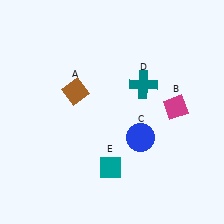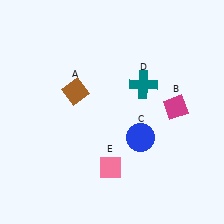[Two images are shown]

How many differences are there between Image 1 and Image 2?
There is 1 difference between the two images.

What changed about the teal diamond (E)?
In Image 1, E is teal. In Image 2, it changed to pink.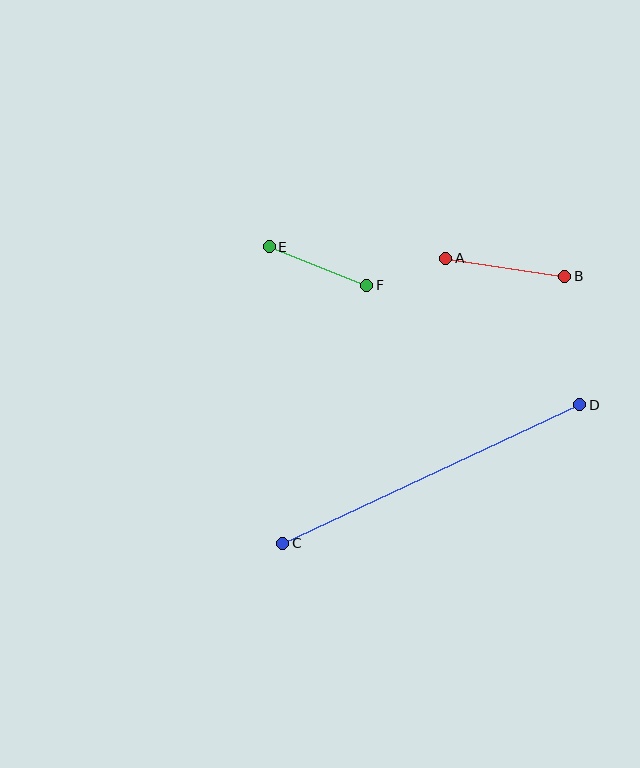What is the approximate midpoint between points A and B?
The midpoint is at approximately (505, 267) pixels.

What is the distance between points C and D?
The distance is approximately 328 pixels.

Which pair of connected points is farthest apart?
Points C and D are farthest apart.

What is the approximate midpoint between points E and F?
The midpoint is at approximately (318, 266) pixels.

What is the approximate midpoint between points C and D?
The midpoint is at approximately (431, 474) pixels.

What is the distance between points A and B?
The distance is approximately 120 pixels.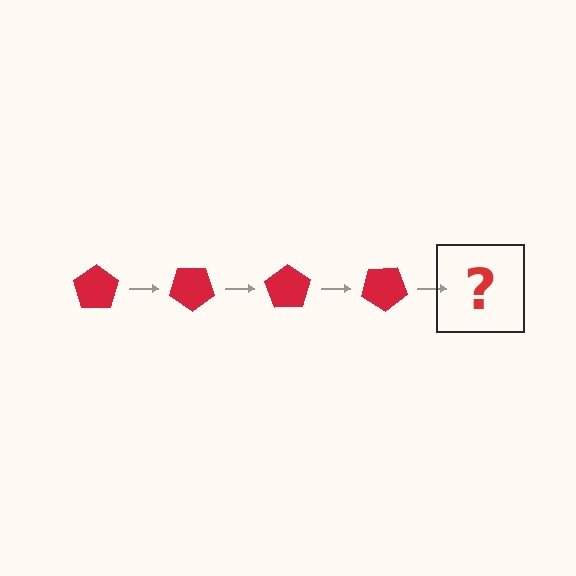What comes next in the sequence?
The next element should be a red pentagon rotated 140 degrees.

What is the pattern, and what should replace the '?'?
The pattern is that the pentagon rotates 35 degrees each step. The '?' should be a red pentagon rotated 140 degrees.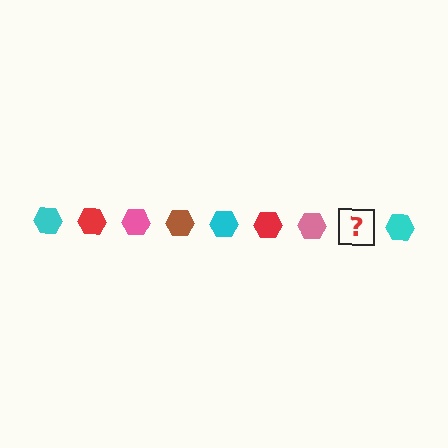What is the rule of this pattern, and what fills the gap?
The rule is that the pattern cycles through cyan, red, pink, brown hexagons. The gap should be filled with a brown hexagon.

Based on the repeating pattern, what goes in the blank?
The blank should be a brown hexagon.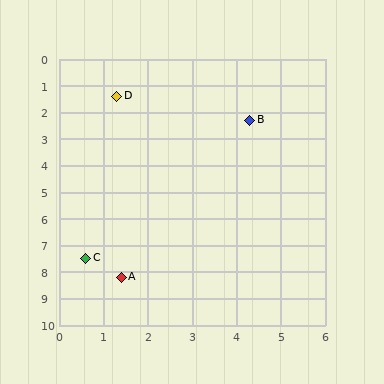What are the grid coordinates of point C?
Point C is at approximately (0.6, 7.5).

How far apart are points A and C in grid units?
Points A and C are about 1.1 grid units apart.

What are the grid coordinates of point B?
Point B is at approximately (4.3, 2.3).